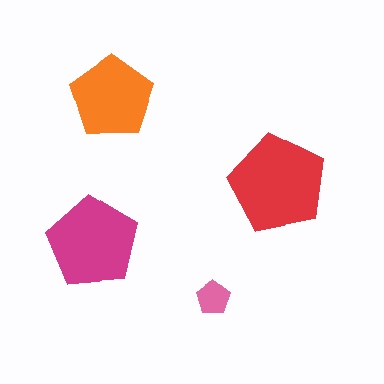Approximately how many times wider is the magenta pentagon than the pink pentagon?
About 2.5 times wider.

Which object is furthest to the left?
The magenta pentagon is leftmost.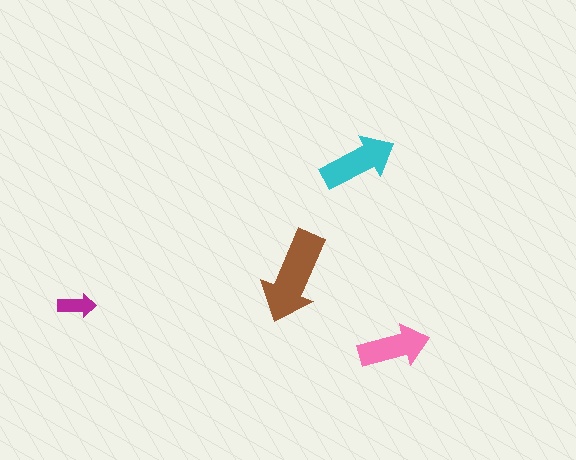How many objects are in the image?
There are 4 objects in the image.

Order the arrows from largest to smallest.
the brown one, the cyan one, the pink one, the magenta one.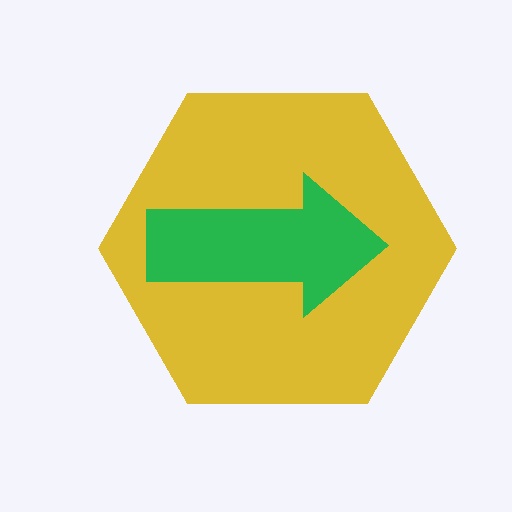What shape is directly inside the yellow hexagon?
The green arrow.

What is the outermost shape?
The yellow hexagon.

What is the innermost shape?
The green arrow.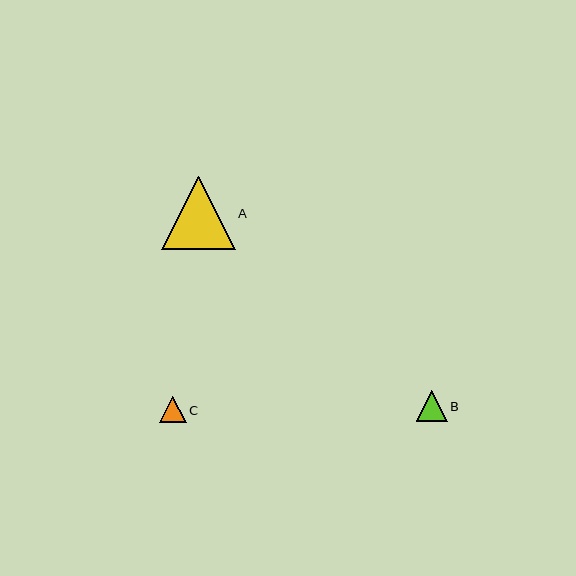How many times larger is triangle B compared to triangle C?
Triangle B is approximately 1.2 times the size of triangle C.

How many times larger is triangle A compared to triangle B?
Triangle A is approximately 2.3 times the size of triangle B.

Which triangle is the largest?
Triangle A is the largest with a size of approximately 73 pixels.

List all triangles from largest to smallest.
From largest to smallest: A, B, C.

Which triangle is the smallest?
Triangle C is the smallest with a size of approximately 26 pixels.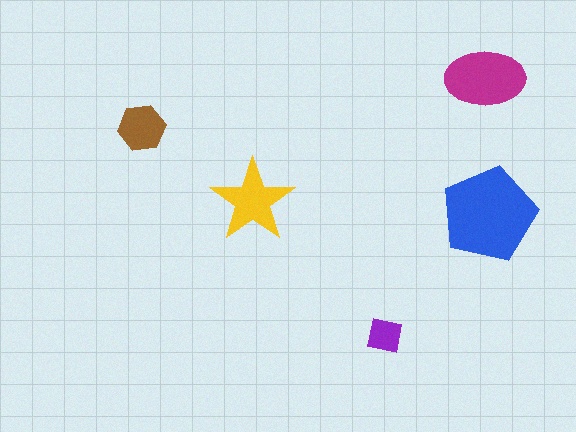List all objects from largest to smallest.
The blue pentagon, the magenta ellipse, the yellow star, the brown hexagon, the purple square.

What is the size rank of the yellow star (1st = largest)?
3rd.